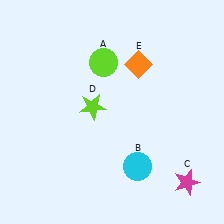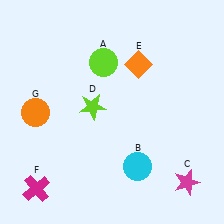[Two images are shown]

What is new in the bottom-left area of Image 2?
A magenta cross (F) was added in the bottom-left area of Image 2.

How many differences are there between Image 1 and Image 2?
There are 2 differences between the two images.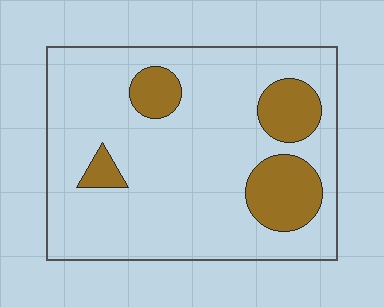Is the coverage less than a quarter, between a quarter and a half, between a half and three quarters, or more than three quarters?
Less than a quarter.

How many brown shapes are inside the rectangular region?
4.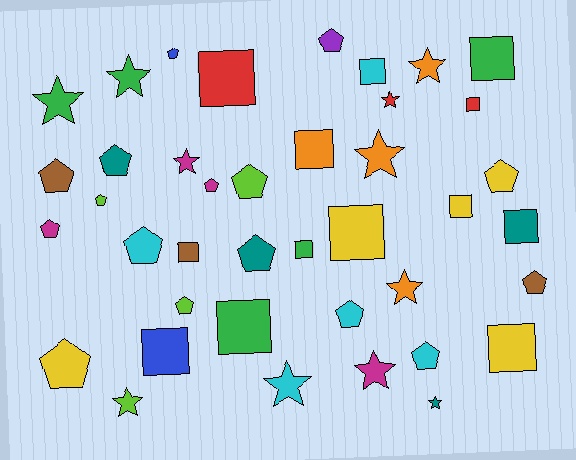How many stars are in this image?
There are 11 stars.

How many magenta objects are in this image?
There are 4 magenta objects.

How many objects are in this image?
There are 40 objects.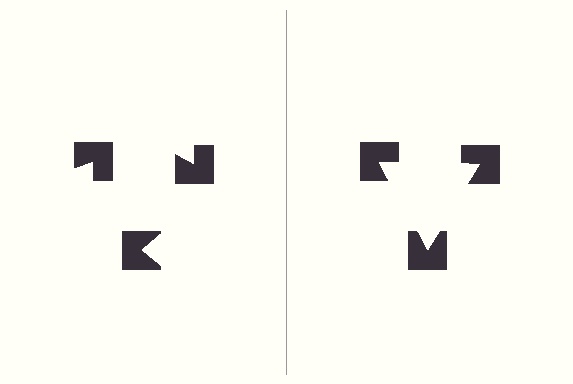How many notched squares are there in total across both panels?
6 — 3 on each side.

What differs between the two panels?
The notched squares are positioned identically on both sides; only the wedge orientations differ. On the right they align to a triangle; on the left they are misaligned.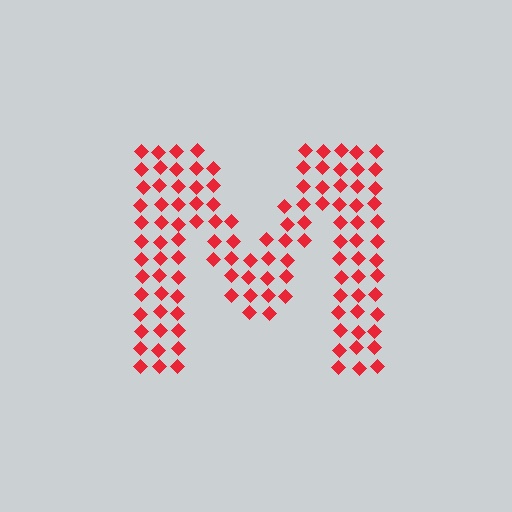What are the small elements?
The small elements are diamonds.